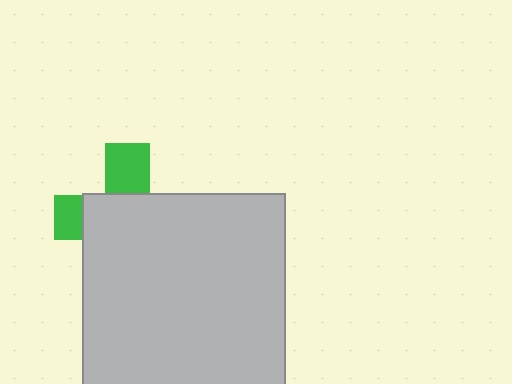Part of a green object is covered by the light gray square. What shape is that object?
It is a cross.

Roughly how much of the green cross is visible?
A small part of it is visible (roughly 31%).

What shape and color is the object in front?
The object in front is a light gray square.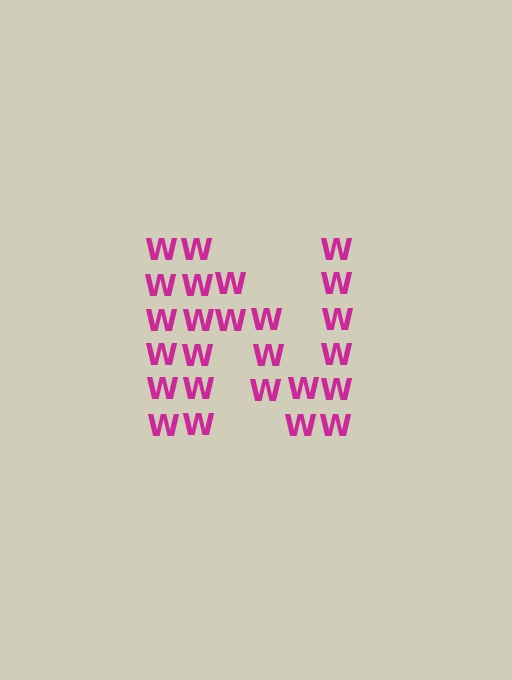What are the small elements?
The small elements are letter W's.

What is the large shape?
The large shape is the letter N.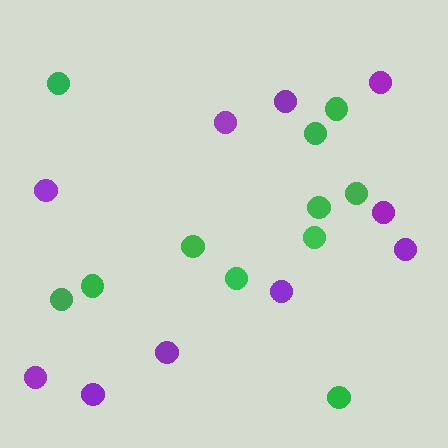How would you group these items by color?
There are 2 groups: one group of purple circles (10) and one group of green circles (11).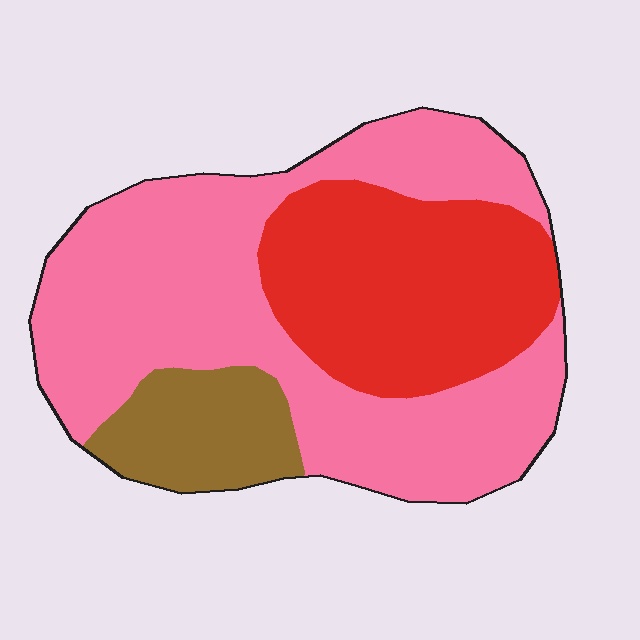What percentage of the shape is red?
Red covers around 30% of the shape.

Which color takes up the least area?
Brown, at roughly 15%.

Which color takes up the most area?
Pink, at roughly 55%.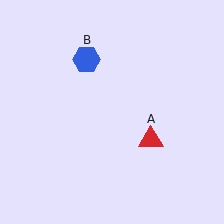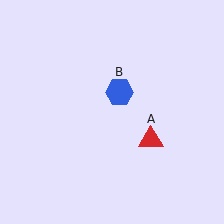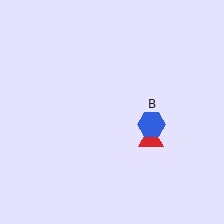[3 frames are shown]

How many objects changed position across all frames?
1 object changed position: blue hexagon (object B).